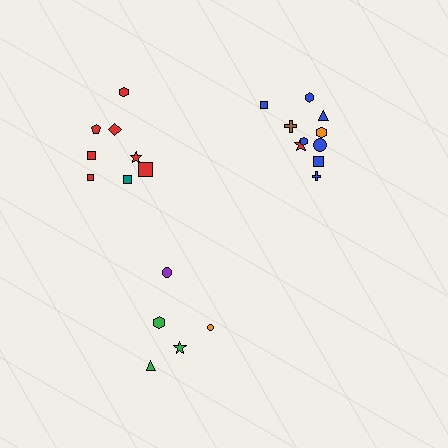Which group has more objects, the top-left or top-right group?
The top-right group.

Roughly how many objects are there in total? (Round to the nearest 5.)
Roughly 25 objects in total.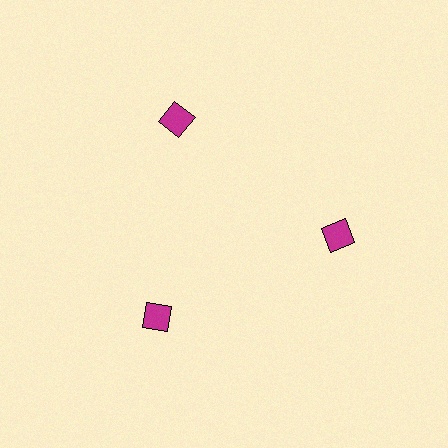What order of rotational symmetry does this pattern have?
This pattern has 3-fold rotational symmetry.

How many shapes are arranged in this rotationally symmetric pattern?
There are 3 shapes, arranged in 3 groups of 1.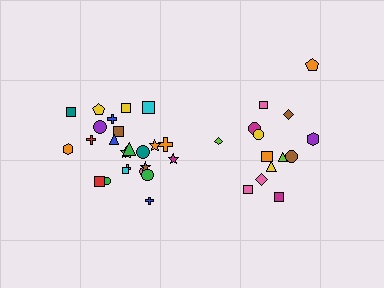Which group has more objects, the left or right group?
The left group.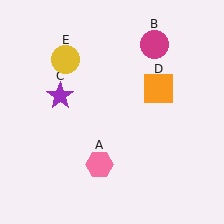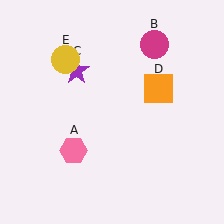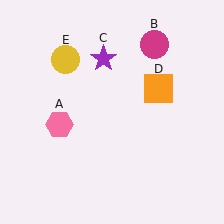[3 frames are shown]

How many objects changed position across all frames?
2 objects changed position: pink hexagon (object A), purple star (object C).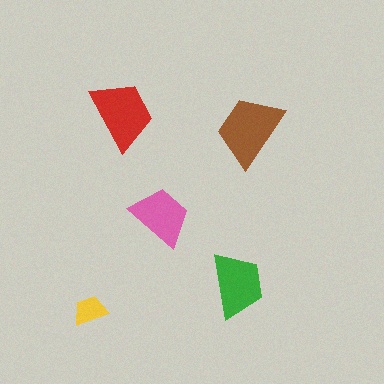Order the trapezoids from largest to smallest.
the brown one, the red one, the green one, the pink one, the yellow one.